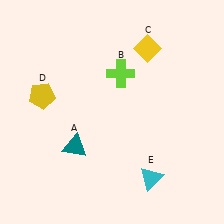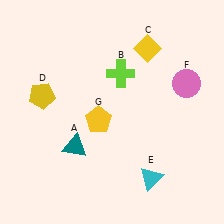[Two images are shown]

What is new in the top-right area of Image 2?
A pink circle (F) was added in the top-right area of Image 2.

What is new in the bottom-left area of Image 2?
A yellow pentagon (G) was added in the bottom-left area of Image 2.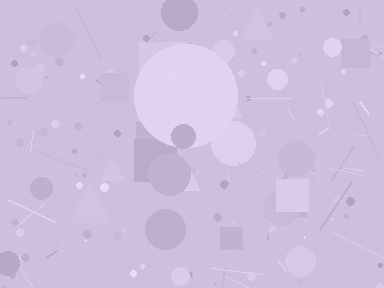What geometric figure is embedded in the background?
A circle is embedded in the background.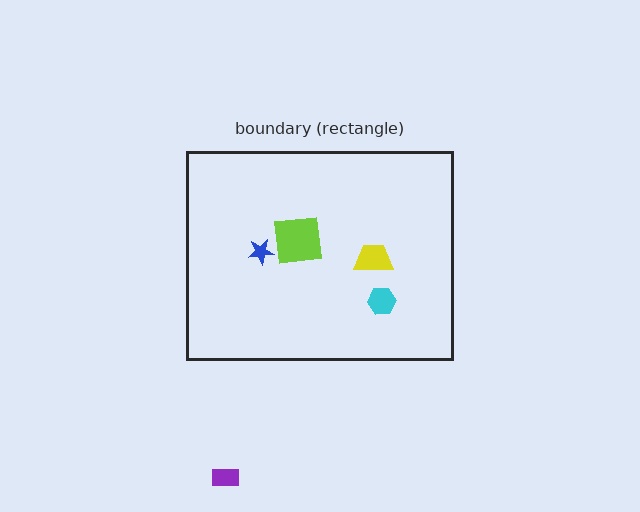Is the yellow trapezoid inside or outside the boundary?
Inside.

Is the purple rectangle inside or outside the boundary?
Outside.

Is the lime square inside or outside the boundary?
Inside.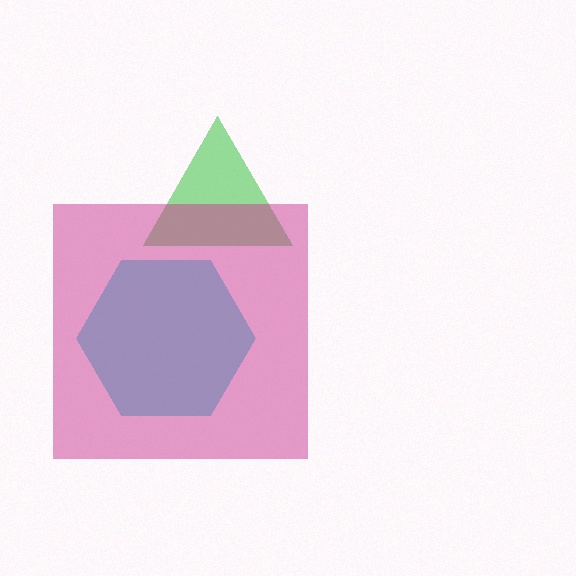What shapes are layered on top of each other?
The layered shapes are: a green triangle, a cyan hexagon, a magenta square.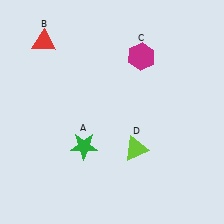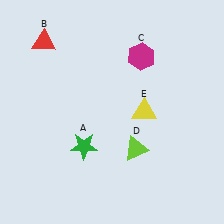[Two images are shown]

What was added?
A yellow triangle (E) was added in Image 2.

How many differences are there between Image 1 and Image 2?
There is 1 difference between the two images.